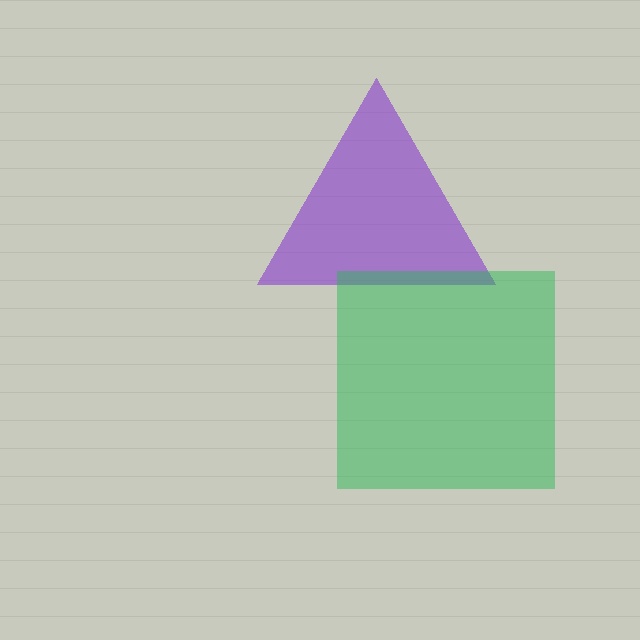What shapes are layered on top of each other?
The layered shapes are: a purple triangle, a green square.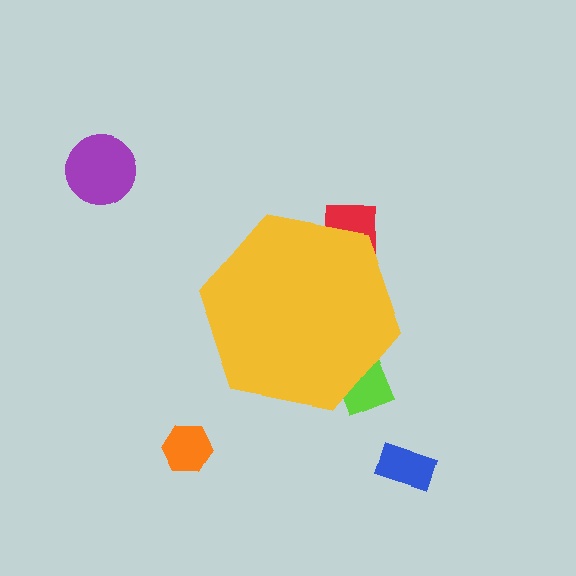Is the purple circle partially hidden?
No, the purple circle is fully visible.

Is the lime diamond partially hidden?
Yes, the lime diamond is partially hidden behind the yellow hexagon.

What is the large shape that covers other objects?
A yellow hexagon.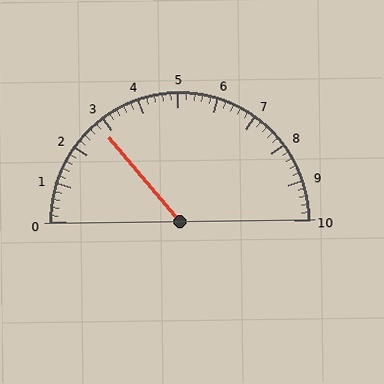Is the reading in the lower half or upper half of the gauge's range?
The reading is in the lower half of the range (0 to 10).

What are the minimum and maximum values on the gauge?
The gauge ranges from 0 to 10.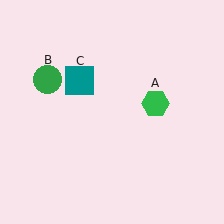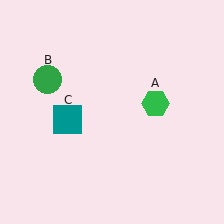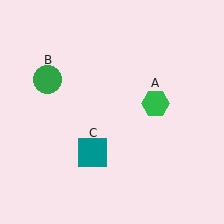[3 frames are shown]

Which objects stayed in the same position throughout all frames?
Green hexagon (object A) and green circle (object B) remained stationary.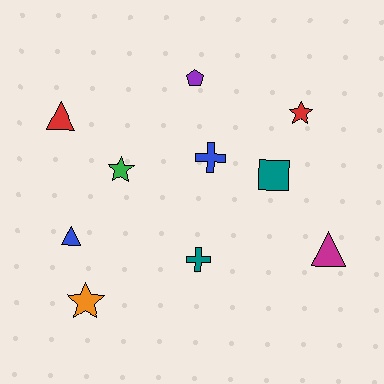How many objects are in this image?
There are 10 objects.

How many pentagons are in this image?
There is 1 pentagon.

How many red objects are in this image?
There are 2 red objects.